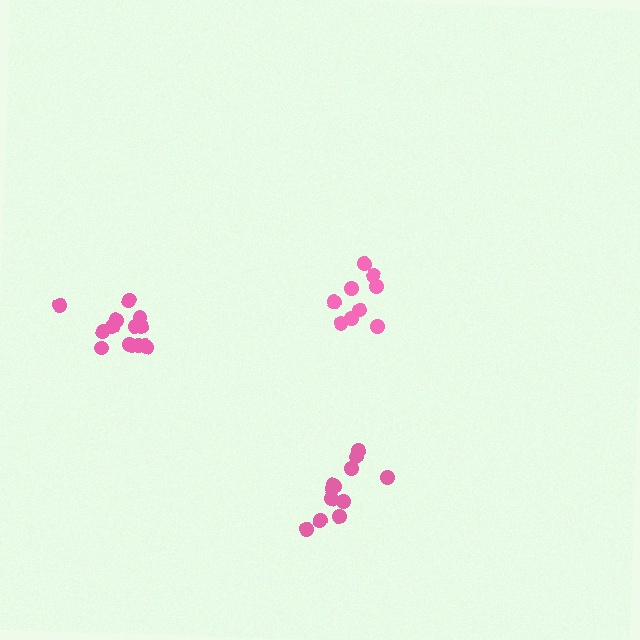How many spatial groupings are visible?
There are 3 spatial groupings.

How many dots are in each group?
Group 1: 14 dots, Group 2: 12 dots, Group 3: 9 dots (35 total).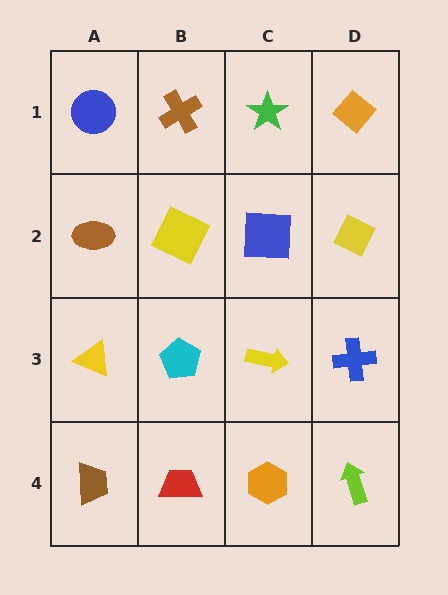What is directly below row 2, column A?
A yellow triangle.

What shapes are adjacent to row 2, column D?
An orange diamond (row 1, column D), a blue cross (row 3, column D), a blue square (row 2, column C).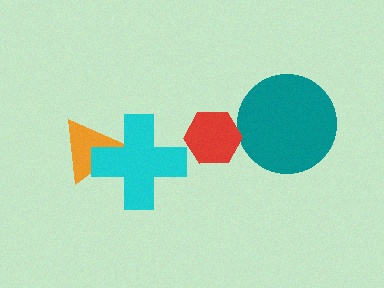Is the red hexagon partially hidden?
No, no other shape covers it.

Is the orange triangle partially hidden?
Yes, it is partially covered by another shape.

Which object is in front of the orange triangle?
The cyan cross is in front of the orange triangle.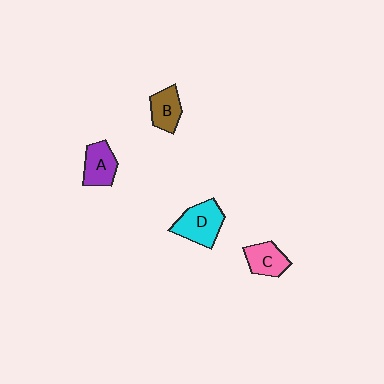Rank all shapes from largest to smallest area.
From largest to smallest: D (cyan), A (purple), C (pink), B (brown).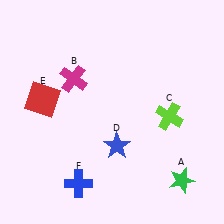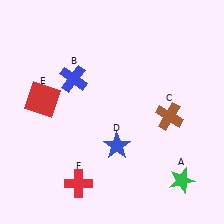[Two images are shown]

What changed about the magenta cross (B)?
In Image 1, B is magenta. In Image 2, it changed to blue.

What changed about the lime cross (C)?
In Image 1, C is lime. In Image 2, it changed to brown.